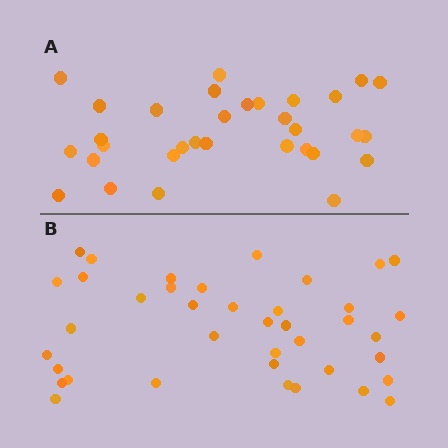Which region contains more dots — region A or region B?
Region B (the bottom region) has more dots.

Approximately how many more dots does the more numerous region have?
Region B has roughly 8 or so more dots than region A.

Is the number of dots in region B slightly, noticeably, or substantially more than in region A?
Region B has only slightly more — the two regions are fairly close. The ratio is roughly 1.2 to 1.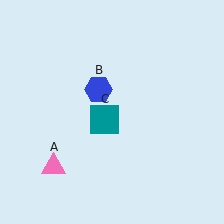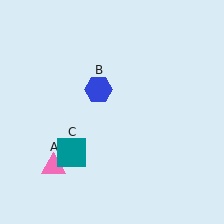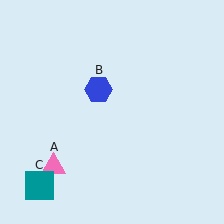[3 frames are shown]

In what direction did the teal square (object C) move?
The teal square (object C) moved down and to the left.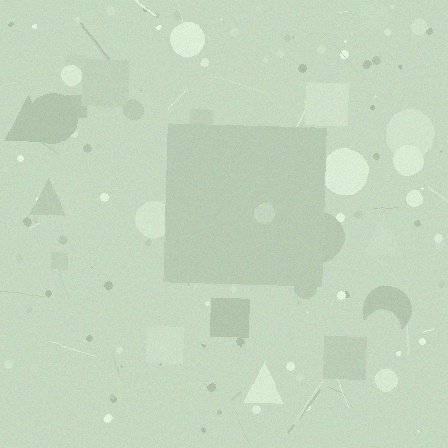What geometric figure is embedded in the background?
A square is embedded in the background.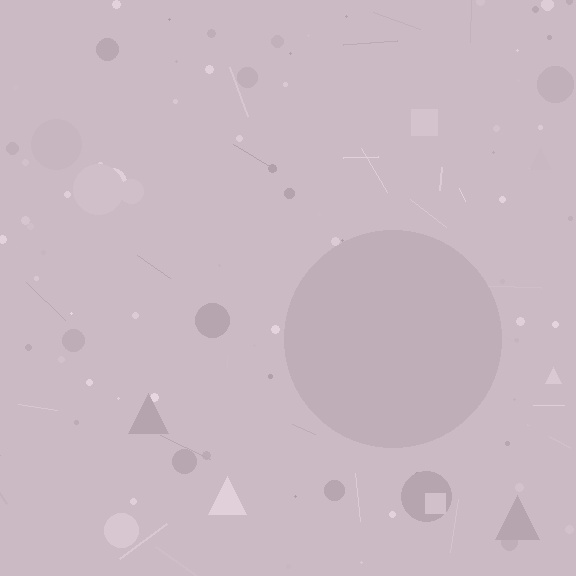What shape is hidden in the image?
A circle is hidden in the image.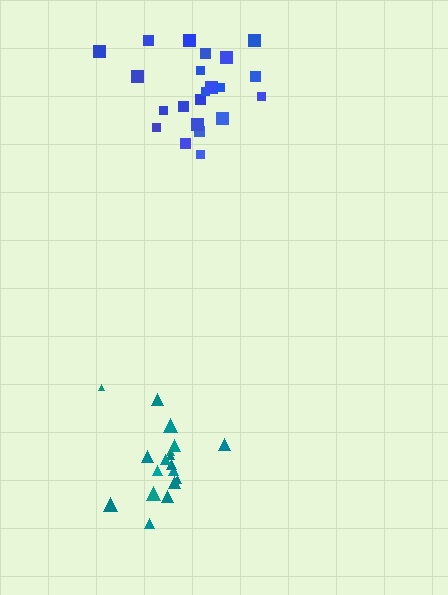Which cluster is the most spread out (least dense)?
Blue.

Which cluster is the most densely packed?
Teal.